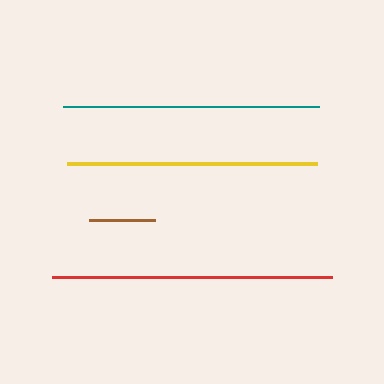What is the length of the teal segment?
The teal segment is approximately 257 pixels long.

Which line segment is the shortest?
The brown line is the shortest at approximately 66 pixels.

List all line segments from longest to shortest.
From longest to shortest: red, teal, yellow, brown.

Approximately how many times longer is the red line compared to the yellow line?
The red line is approximately 1.1 times the length of the yellow line.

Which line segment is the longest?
The red line is the longest at approximately 281 pixels.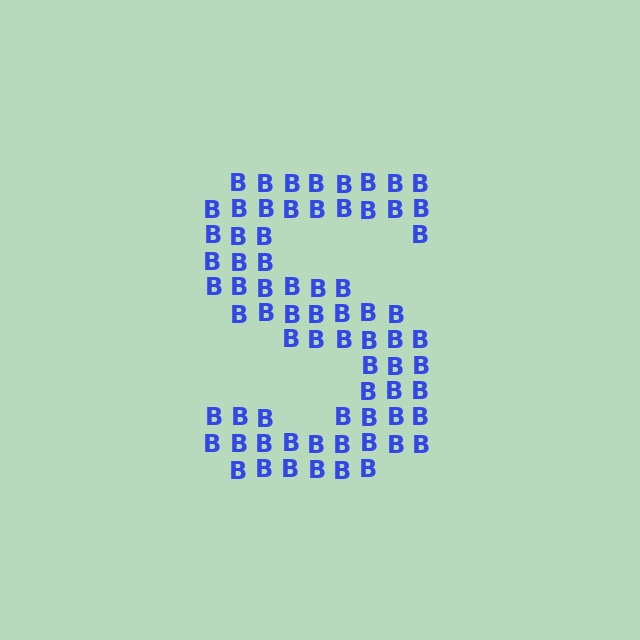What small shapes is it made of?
It is made of small letter B's.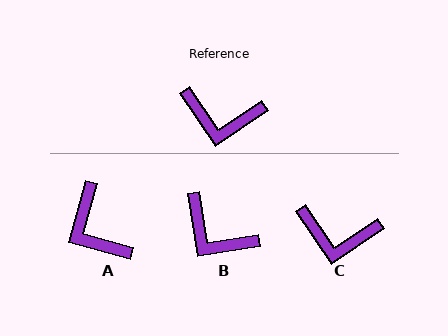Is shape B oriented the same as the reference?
No, it is off by about 24 degrees.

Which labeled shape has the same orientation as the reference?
C.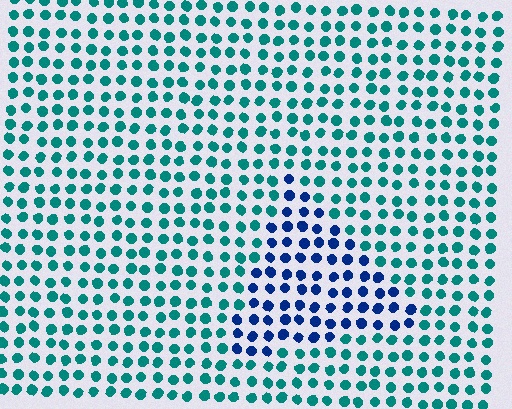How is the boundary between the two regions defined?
The boundary is defined purely by a slight shift in hue (about 47 degrees). Spacing, size, and orientation are identical on both sides.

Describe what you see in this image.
The image is filled with small teal elements in a uniform arrangement. A triangle-shaped region is visible where the elements are tinted to a slightly different hue, forming a subtle color boundary.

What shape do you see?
I see a triangle.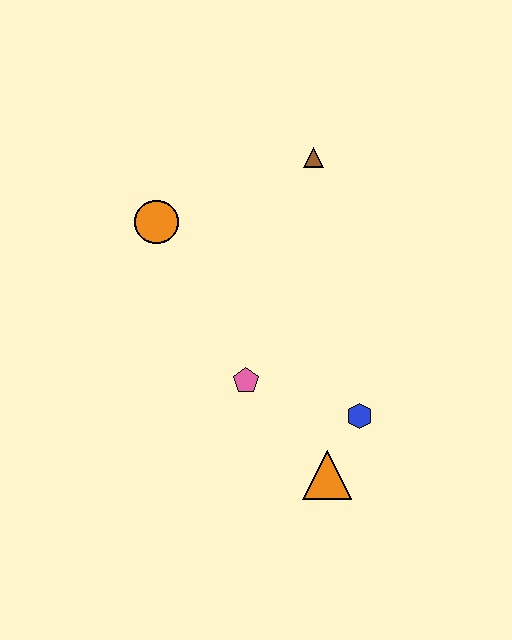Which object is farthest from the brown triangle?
The orange triangle is farthest from the brown triangle.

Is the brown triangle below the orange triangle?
No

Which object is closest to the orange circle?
The brown triangle is closest to the orange circle.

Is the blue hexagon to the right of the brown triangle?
Yes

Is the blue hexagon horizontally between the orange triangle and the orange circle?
No